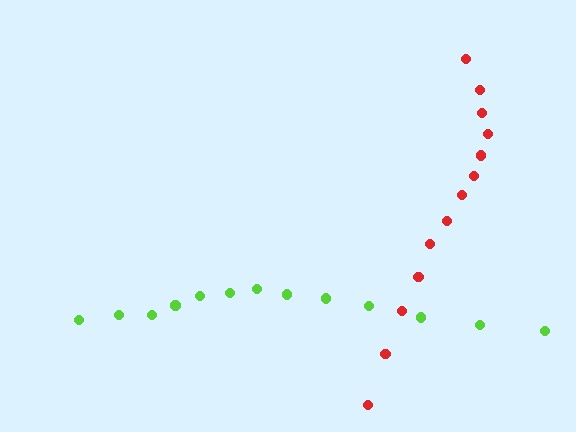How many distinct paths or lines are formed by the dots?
There are 2 distinct paths.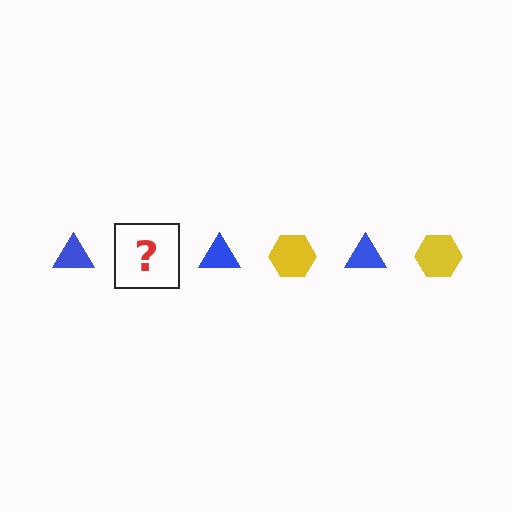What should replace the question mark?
The question mark should be replaced with a yellow hexagon.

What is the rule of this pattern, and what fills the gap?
The rule is that the pattern alternates between blue triangle and yellow hexagon. The gap should be filled with a yellow hexagon.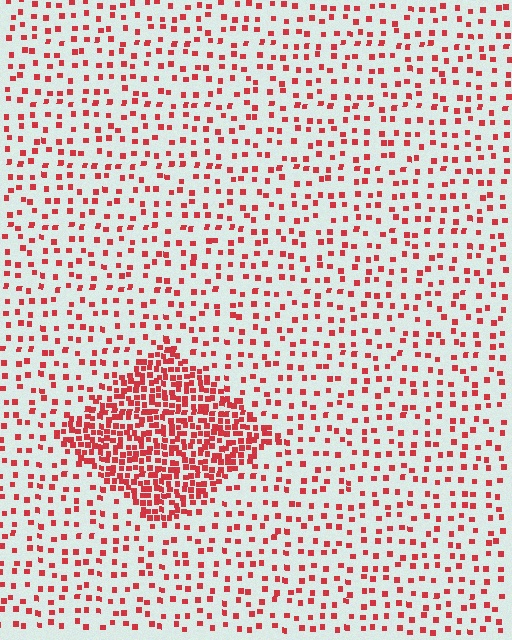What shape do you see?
I see a diamond.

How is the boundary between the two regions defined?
The boundary is defined by a change in element density (approximately 3.1x ratio). All elements are the same color, size, and shape.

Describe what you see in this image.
The image contains small red elements arranged at two different densities. A diamond-shaped region is visible where the elements are more densely packed than the surrounding area.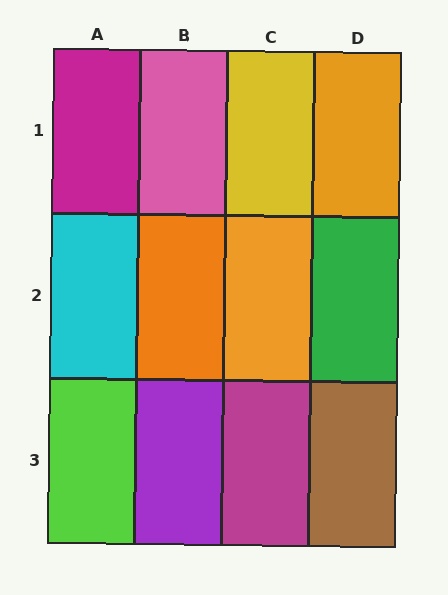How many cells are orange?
3 cells are orange.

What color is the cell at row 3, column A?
Lime.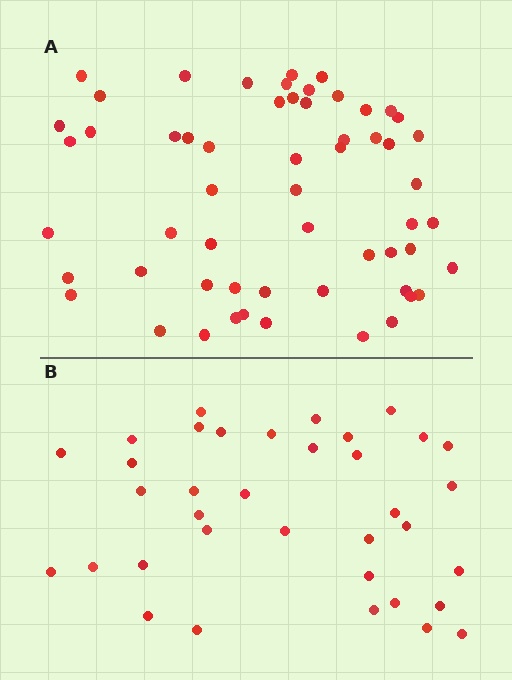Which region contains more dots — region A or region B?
Region A (the top region) has more dots.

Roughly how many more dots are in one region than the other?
Region A has approximately 20 more dots than region B.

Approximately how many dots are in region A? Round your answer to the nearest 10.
About 60 dots. (The exact count is 57, which rounds to 60.)